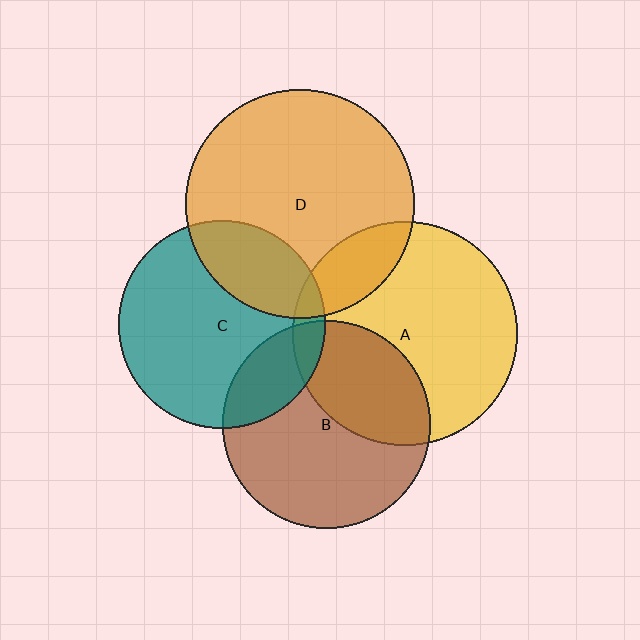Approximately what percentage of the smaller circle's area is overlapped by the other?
Approximately 15%.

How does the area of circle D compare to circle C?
Approximately 1.2 times.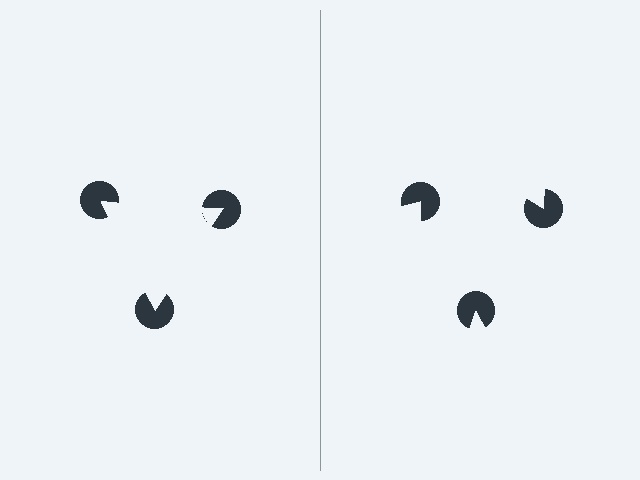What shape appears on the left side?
An illusory triangle.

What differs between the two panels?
The pac-man discs are positioned identically on both sides; only the wedge orientations differ. On the left they align to a triangle; on the right they are misaligned.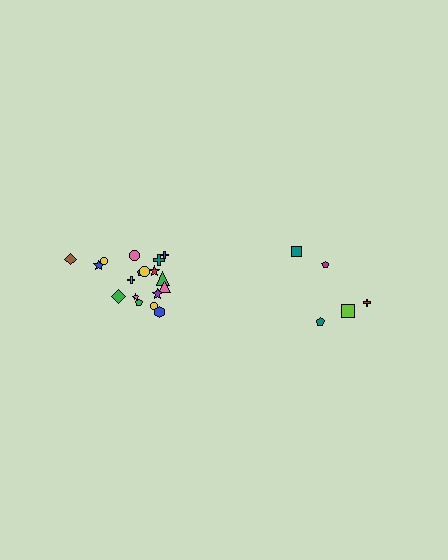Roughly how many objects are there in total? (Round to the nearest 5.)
Roughly 25 objects in total.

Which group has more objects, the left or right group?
The left group.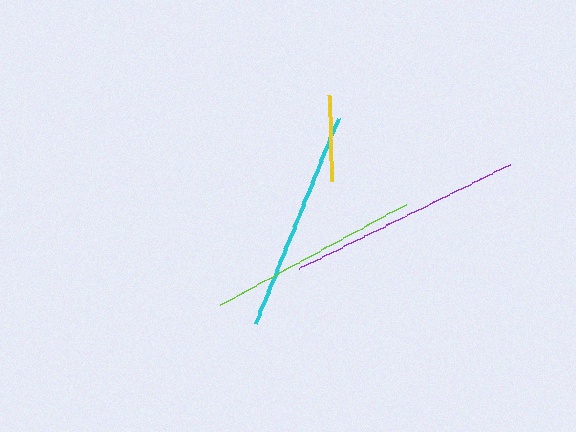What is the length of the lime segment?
The lime segment is approximately 211 pixels long.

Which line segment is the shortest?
The yellow line is the shortest at approximately 86 pixels.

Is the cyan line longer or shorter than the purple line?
The purple line is longer than the cyan line.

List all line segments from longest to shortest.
From longest to shortest: purple, cyan, lime, yellow.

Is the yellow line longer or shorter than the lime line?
The lime line is longer than the yellow line.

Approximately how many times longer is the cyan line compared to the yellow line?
The cyan line is approximately 2.6 times the length of the yellow line.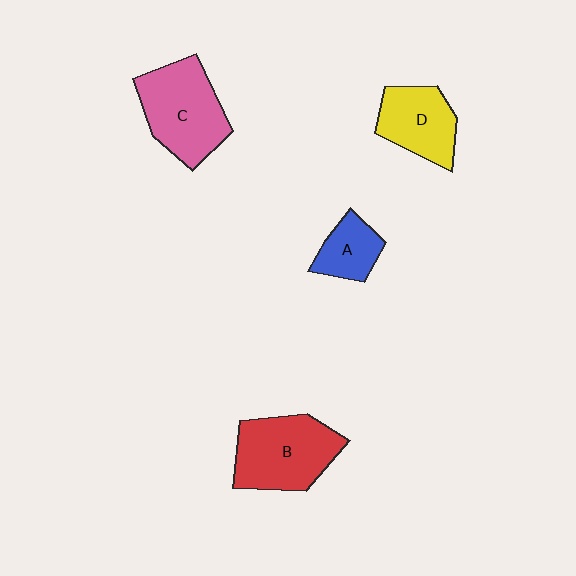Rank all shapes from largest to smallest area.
From largest to smallest: B (red), C (pink), D (yellow), A (blue).